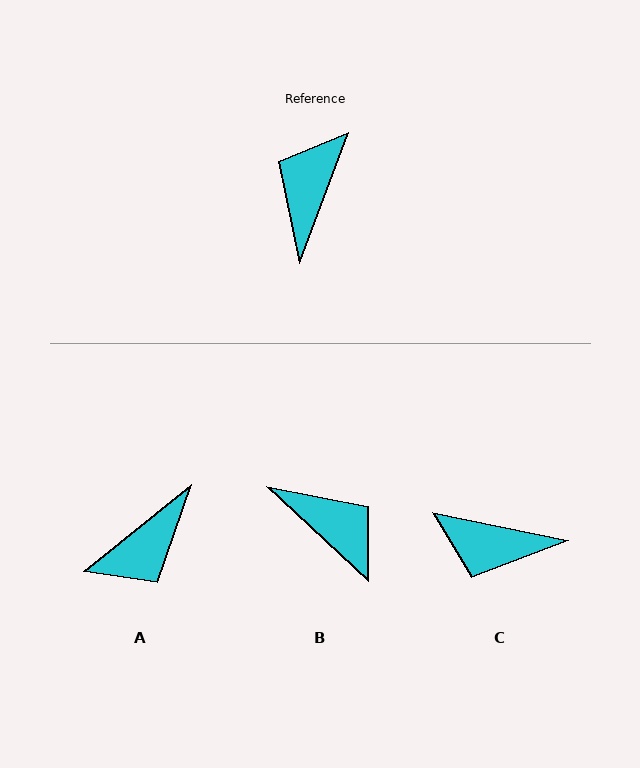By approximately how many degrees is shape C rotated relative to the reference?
Approximately 99 degrees counter-clockwise.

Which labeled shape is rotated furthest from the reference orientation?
A, about 149 degrees away.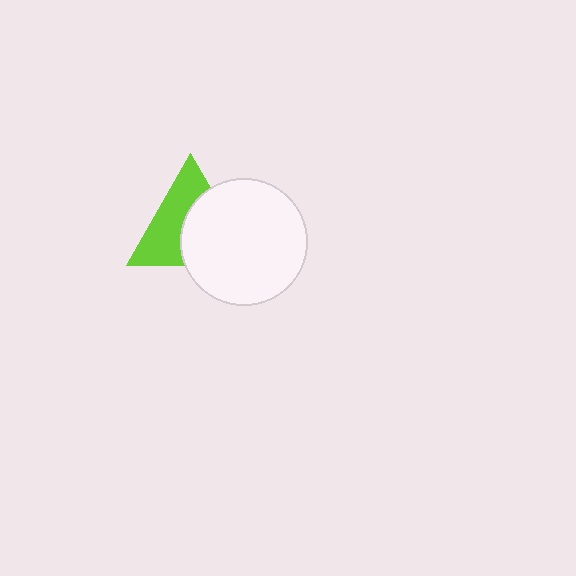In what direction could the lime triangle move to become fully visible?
The lime triangle could move toward the upper-left. That would shift it out from behind the white circle entirely.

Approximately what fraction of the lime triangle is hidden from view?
Roughly 50% of the lime triangle is hidden behind the white circle.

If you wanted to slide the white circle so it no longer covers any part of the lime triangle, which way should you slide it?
Slide it toward the lower-right — that is the most direct way to separate the two shapes.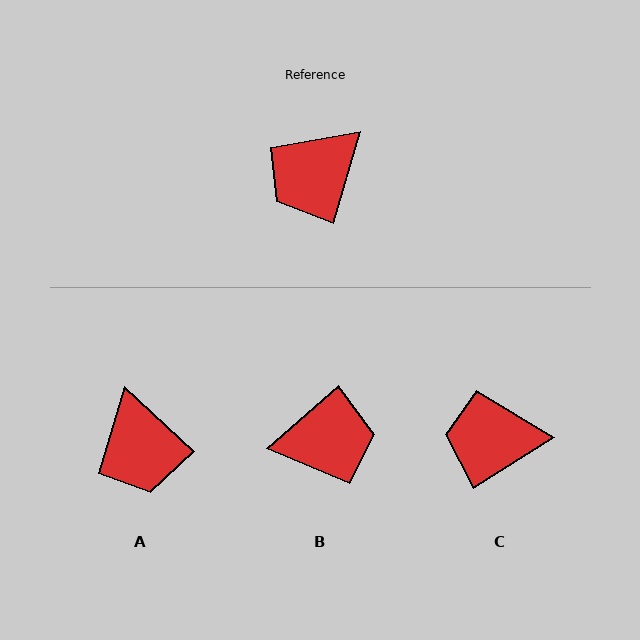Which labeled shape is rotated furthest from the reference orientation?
B, about 147 degrees away.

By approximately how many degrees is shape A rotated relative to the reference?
Approximately 63 degrees counter-clockwise.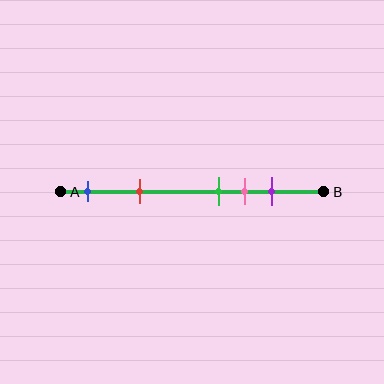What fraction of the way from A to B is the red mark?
The red mark is approximately 30% (0.3) of the way from A to B.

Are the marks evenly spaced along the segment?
No, the marks are not evenly spaced.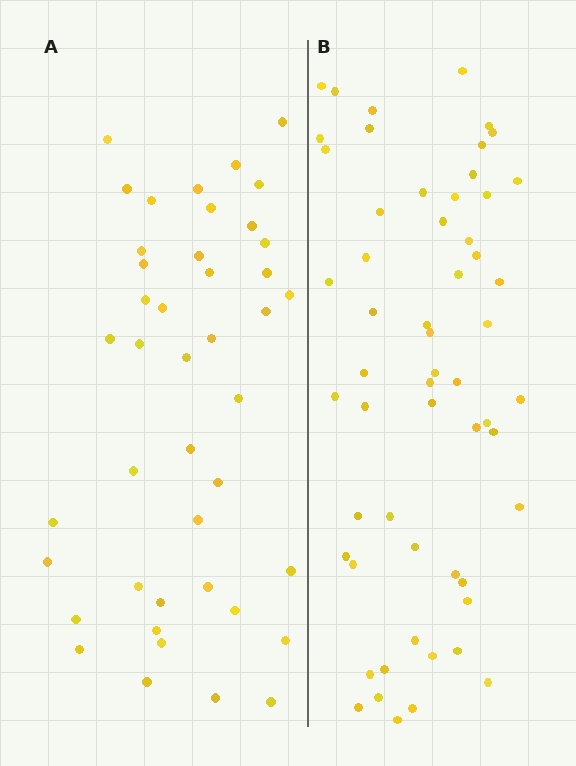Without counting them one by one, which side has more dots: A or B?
Region B (the right region) has more dots.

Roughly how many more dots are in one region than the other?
Region B has approximately 15 more dots than region A.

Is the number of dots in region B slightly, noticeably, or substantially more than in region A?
Region B has noticeably more, but not dramatically so. The ratio is roughly 1.3 to 1.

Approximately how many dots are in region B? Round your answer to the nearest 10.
About 60 dots. (The exact count is 57, which rounds to 60.)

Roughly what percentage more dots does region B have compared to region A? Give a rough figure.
About 35% more.